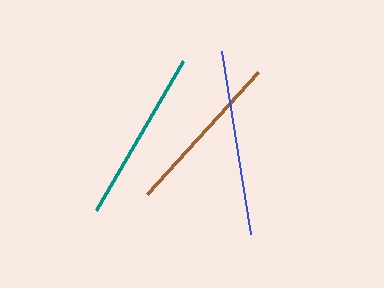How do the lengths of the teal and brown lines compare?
The teal and brown lines are approximately the same length.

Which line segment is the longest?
The blue line is the longest at approximately 185 pixels.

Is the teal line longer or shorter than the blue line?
The blue line is longer than the teal line.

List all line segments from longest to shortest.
From longest to shortest: blue, teal, brown.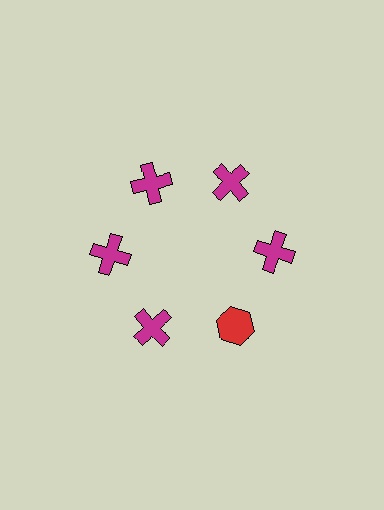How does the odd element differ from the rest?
It differs in both color (red instead of magenta) and shape (hexagon instead of cross).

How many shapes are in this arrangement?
There are 6 shapes arranged in a ring pattern.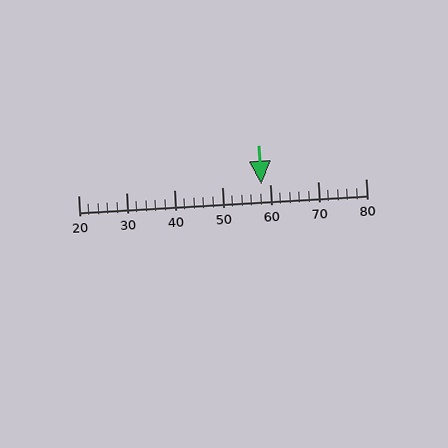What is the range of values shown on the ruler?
The ruler shows values from 20 to 80.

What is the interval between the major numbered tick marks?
The major tick marks are spaced 10 units apart.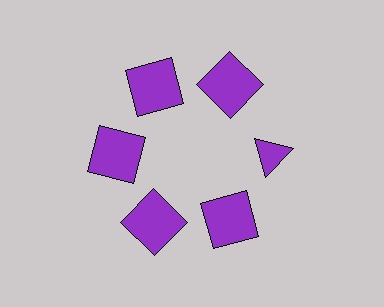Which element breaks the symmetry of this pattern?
The purple triangle at roughly the 3 o'clock position breaks the symmetry. All other shapes are purple squares.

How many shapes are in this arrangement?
There are 6 shapes arranged in a ring pattern.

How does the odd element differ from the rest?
It has a different shape: triangle instead of square.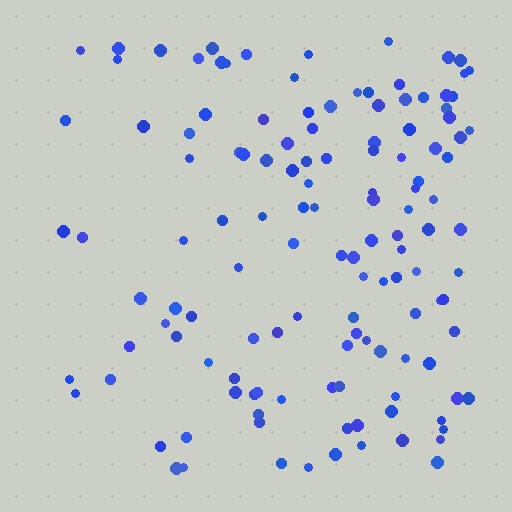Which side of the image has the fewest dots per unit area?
The left.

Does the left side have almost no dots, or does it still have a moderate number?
Still a moderate number, just noticeably fewer than the right.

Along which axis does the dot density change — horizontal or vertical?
Horizontal.